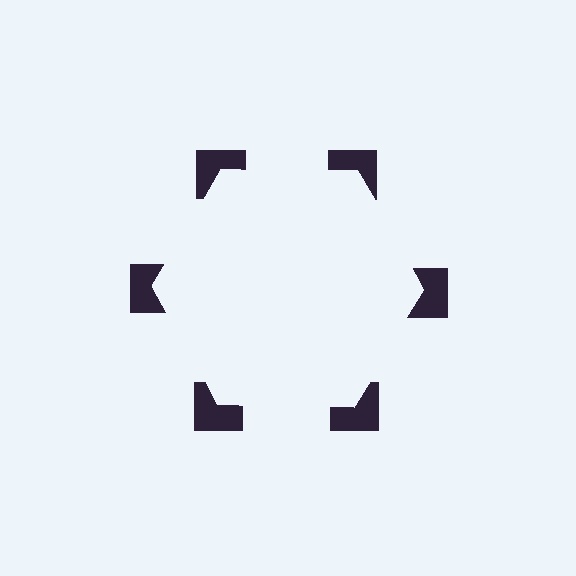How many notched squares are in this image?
There are 6 — one at each vertex of the illusory hexagon.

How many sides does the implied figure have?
6 sides.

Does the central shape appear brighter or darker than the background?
It typically appears slightly brighter than the background, even though no actual brightness change is drawn.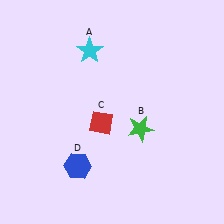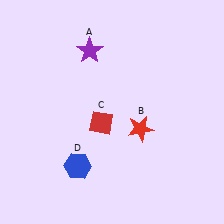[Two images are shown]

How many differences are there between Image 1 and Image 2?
There are 2 differences between the two images.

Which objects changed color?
A changed from cyan to purple. B changed from green to red.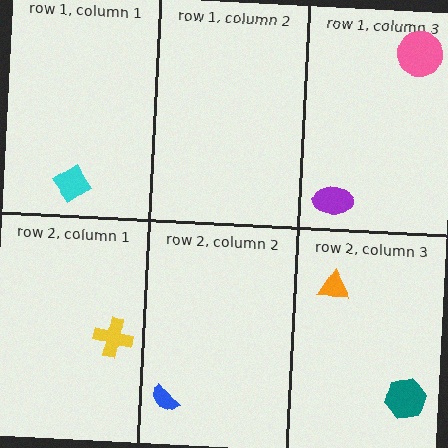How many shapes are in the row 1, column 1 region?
1.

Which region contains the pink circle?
The row 1, column 3 region.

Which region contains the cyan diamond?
The row 1, column 1 region.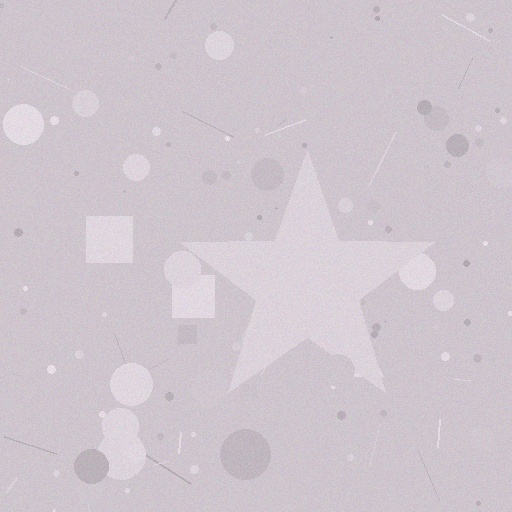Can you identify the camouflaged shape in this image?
The camouflaged shape is a star.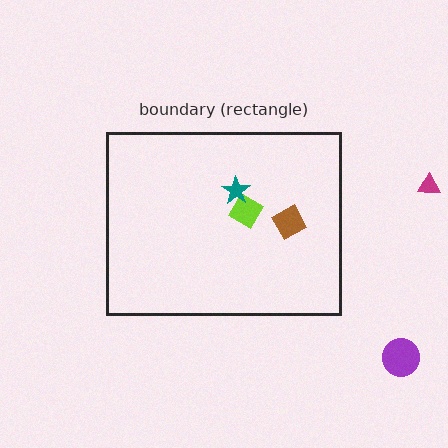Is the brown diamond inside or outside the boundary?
Inside.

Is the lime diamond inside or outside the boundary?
Inside.